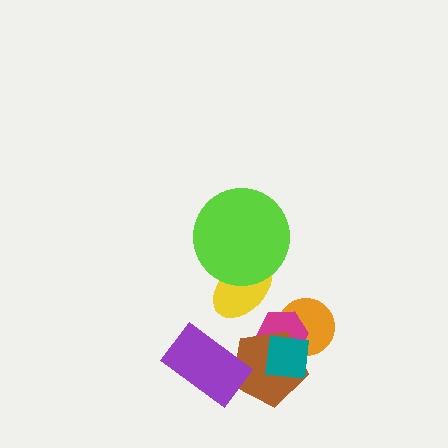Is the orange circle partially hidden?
Yes, it is partially covered by another shape.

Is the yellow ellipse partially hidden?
Yes, it is partially covered by another shape.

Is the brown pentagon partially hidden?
Yes, it is partially covered by another shape.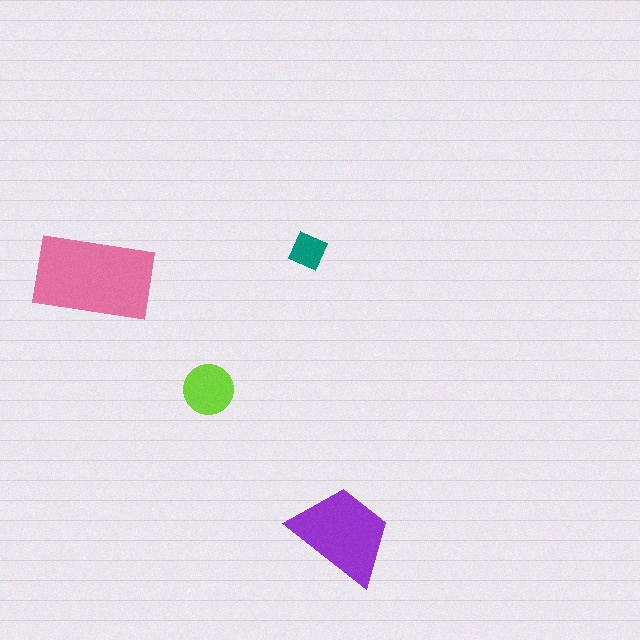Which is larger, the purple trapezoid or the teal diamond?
The purple trapezoid.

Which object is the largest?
The pink rectangle.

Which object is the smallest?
The teal diamond.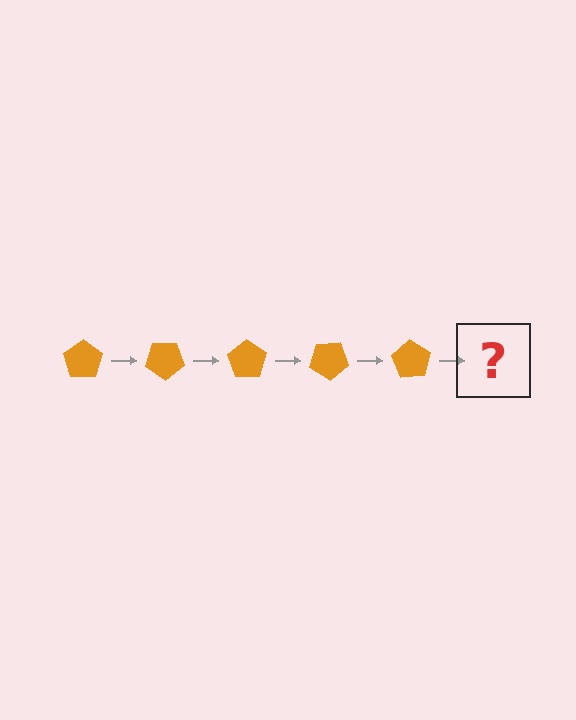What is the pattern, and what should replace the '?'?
The pattern is that the pentagon rotates 35 degrees each step. The '?' should be an orange pentagon rotated 175 degrees.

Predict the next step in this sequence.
The next step is an orange pentagon rotated 175 degrees.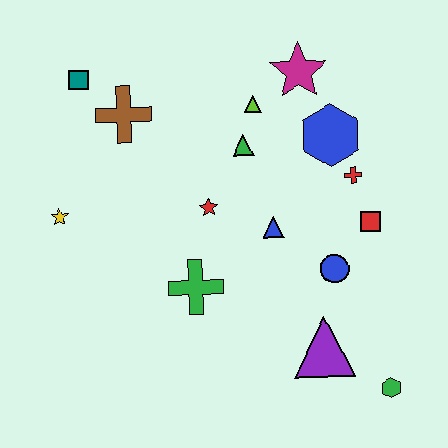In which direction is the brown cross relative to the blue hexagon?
The brown cross is to the left of the blue hexagon.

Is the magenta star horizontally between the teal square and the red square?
Yes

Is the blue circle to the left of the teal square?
No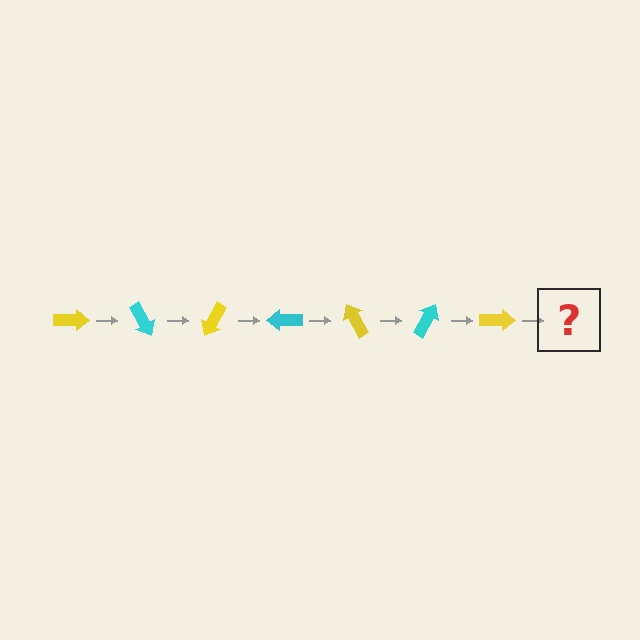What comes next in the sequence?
The next element should be a cyan arrow, rotated 420 degrees from the start.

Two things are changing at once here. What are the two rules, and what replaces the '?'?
The two rules are that it rotates 60 degrees each step and the color cycles through yellow and cyan. The '?' should be a cyan arrow, rotated 420 degrees from the start.